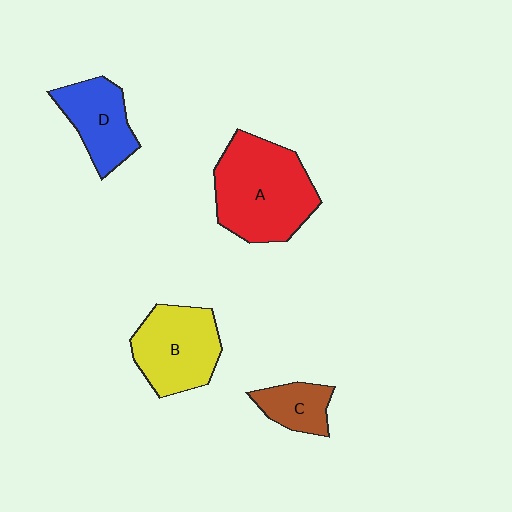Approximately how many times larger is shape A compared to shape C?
Approximately 2.8 times.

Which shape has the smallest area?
Shape C (brown).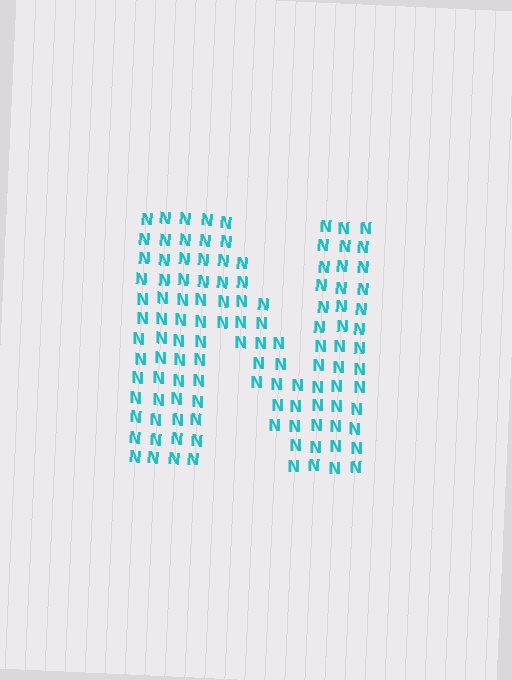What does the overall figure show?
The overall figure shows the letter N.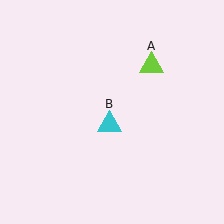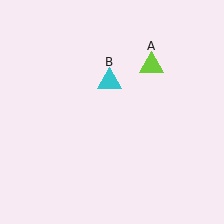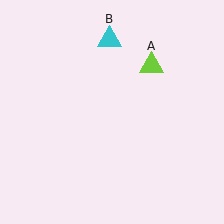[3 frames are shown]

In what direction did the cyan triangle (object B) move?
The cyan triangle (object B) moved up.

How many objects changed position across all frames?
1 object changed position: cyan triangle (object B).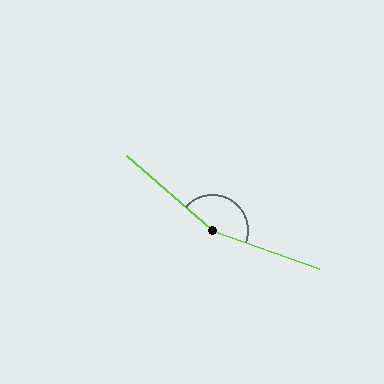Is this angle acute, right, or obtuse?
It is obtuse.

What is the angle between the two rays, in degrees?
Approximately 158 degrees.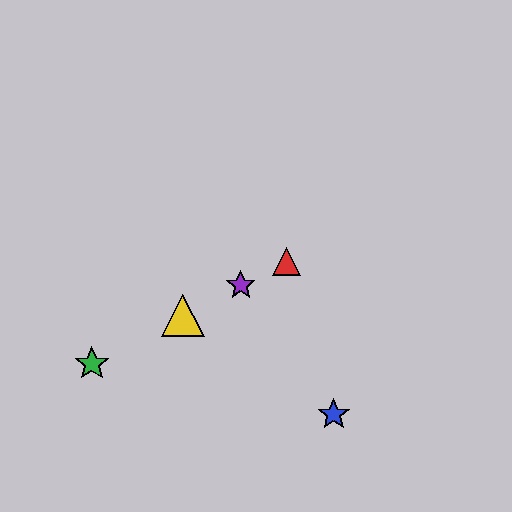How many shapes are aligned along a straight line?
4 shapes (the red triangle, the green star, the yellow triangle, the purple star) are aligned along a straight line.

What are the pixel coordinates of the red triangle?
The red triangle is at (286, 261).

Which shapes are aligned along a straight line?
The red triangle, the green star, the yellow triangle, the purple star are aligned along a straight line.